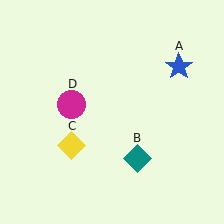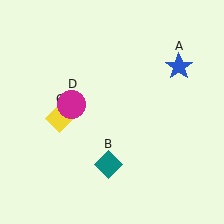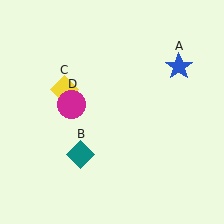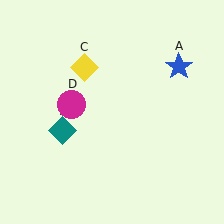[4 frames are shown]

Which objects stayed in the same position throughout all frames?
Blue star (object A) and magenta circle (object D) remained stationary.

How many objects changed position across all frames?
2 objects changed position: teal diamond (object B), yellow diamond (object C).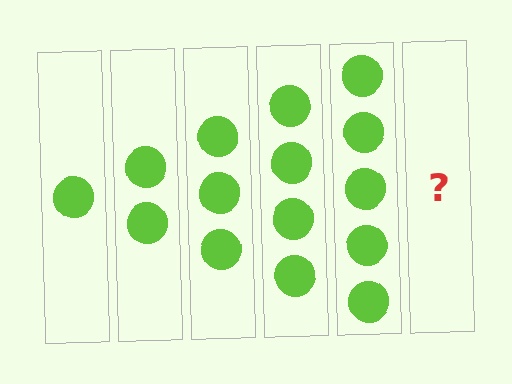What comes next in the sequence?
The next element should be 6 circles.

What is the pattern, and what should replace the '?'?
The pattern is that each step adds one more circle. The '?' should be 6 circles.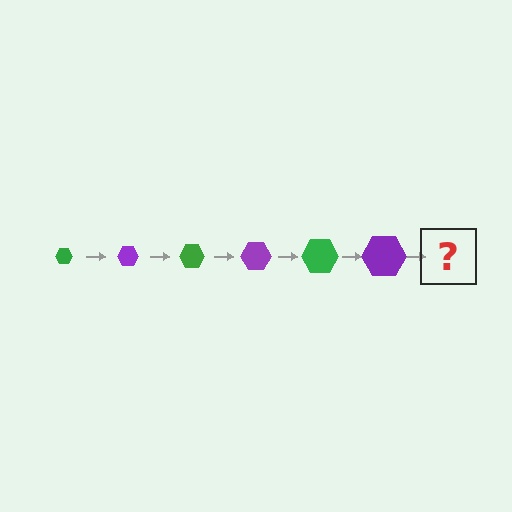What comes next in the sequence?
The next element should be a green hexagon, larger than the previous one.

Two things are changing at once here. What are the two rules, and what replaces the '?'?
The two rules are that the hexagon grows larger each step and the color cycles through green and purple. The '?' should be a green hexagon, larger than the previous one.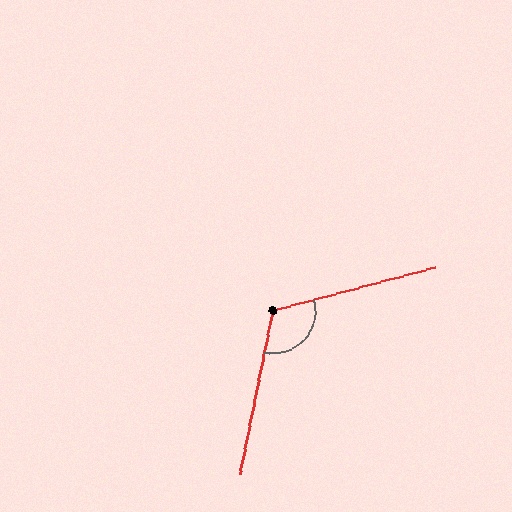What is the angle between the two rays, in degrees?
Approximately 116 degrees.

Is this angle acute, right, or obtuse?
It is obtuse.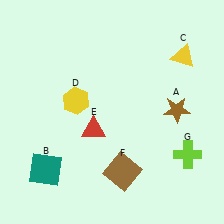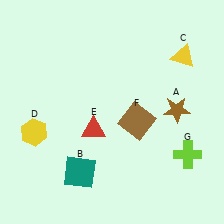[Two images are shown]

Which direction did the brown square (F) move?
The brown square (F) moved up.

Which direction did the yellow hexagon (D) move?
The yellow hexagon (D) moved left.